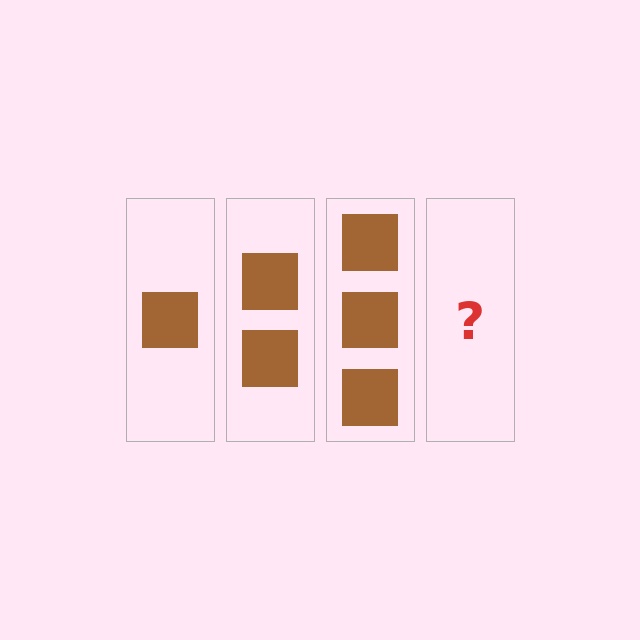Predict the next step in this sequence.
The next step is 4 squares.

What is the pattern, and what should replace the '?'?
The pattern is that each step adds one more square. The '?' should be 4 squares.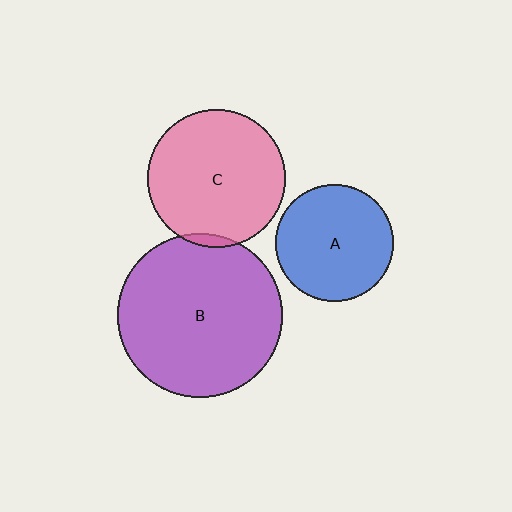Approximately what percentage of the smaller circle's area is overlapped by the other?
Approximately 5%.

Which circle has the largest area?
Circle B (purple).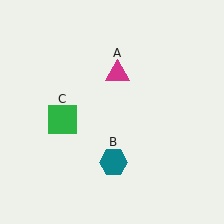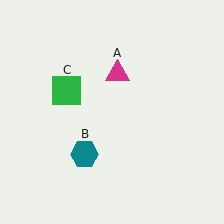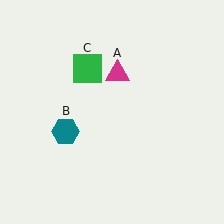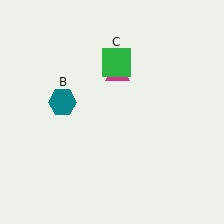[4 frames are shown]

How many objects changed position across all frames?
2 objects changed position: teal hexagon (object B), green square (object C).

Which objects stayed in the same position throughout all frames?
Magenta triangle (object A) remained stationary.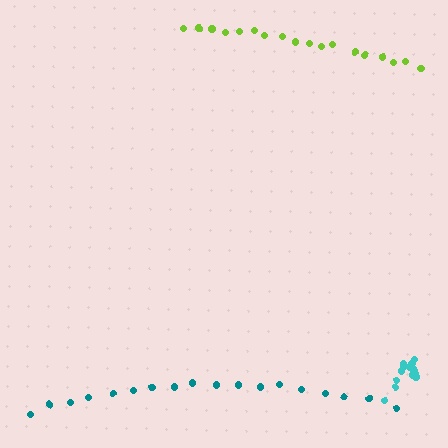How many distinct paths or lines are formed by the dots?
There are 3 distinct paths.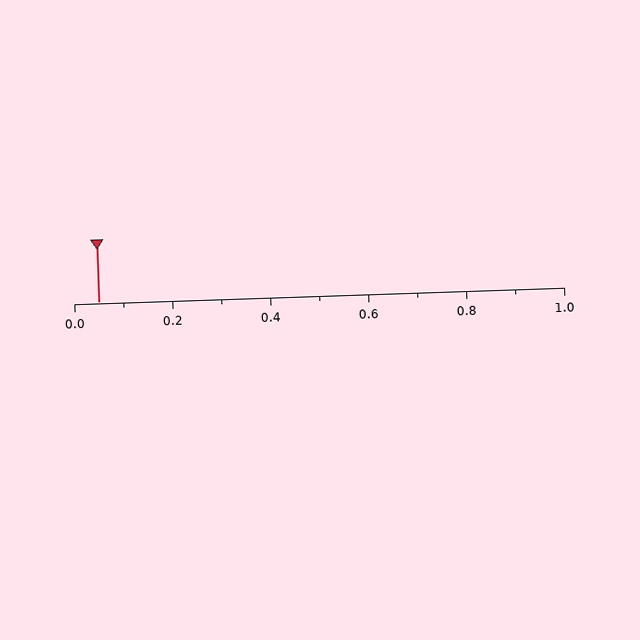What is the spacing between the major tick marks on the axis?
The major ticks are spaced 0.2 apart.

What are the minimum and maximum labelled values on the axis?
The axis runs from 0.0 to 1.0.